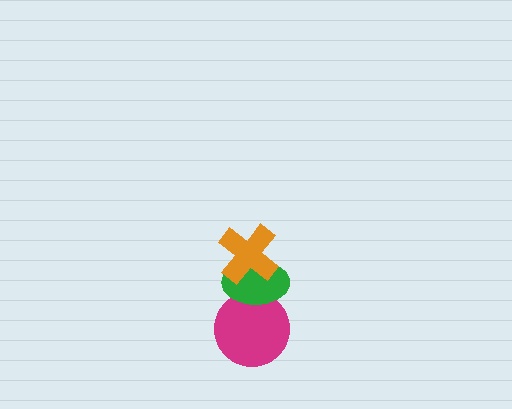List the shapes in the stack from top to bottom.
From top to bottom: the orange cross, the green ellipse, the magenta circle.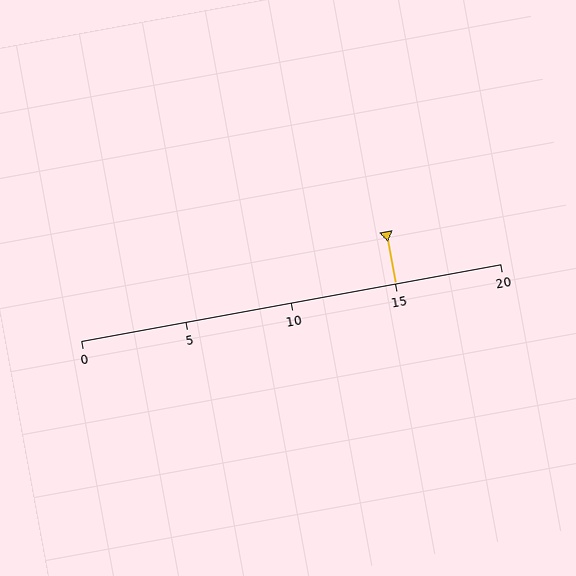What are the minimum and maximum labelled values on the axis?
The axis runs from 0 to 20.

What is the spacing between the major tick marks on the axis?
The major ticks are spaced 5 apart.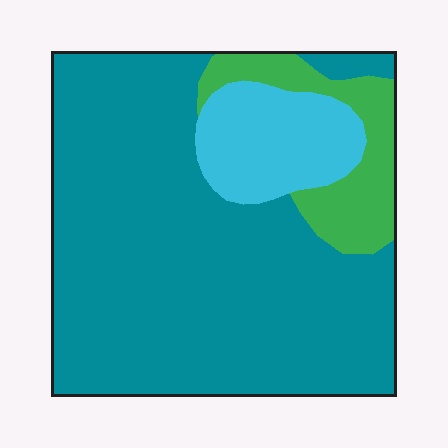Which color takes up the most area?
Teal, at roughly 75%.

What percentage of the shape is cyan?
Cyan covers roughly 15% of the shape.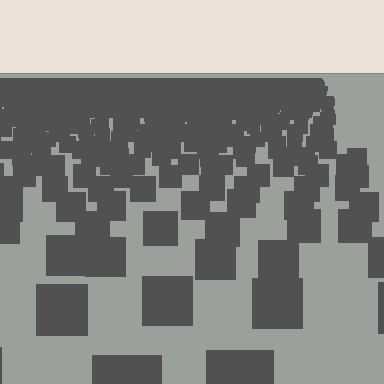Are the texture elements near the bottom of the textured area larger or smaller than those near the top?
Larger. Near the bottom, elements are closer to the viewer and appear at a bigger on-screen size.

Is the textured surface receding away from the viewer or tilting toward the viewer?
The surface is receding away from the viewer. Texture elements get smaller and denser toward the top.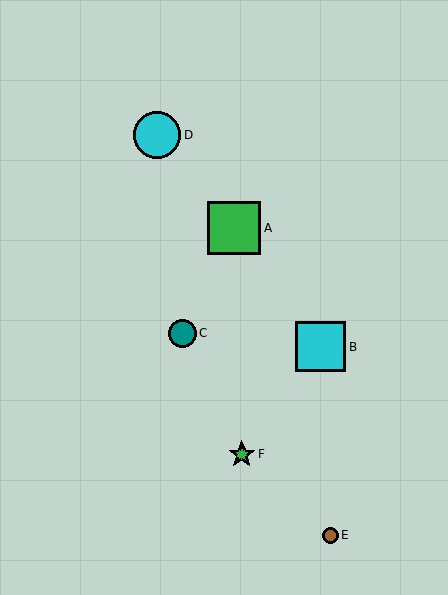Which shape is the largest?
The green square (labeled A) is the largest.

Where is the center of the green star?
The center of the green star is at (242, 454).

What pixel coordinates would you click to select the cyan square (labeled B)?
Click at (321, 347) to select the cyan square B.